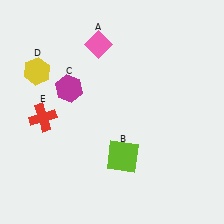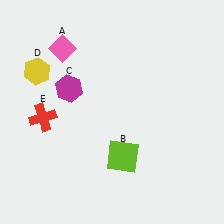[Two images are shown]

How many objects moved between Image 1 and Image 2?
1 object moved between the two images.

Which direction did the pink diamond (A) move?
The pink diamond (A) moved left.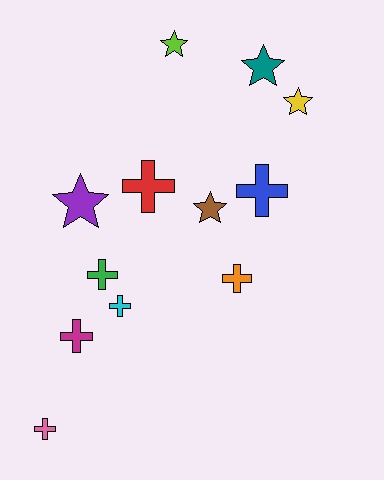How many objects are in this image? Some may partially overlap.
There are 12 objects.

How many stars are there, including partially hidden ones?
There are 5 stars.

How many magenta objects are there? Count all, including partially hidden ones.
There is 1 magenta object.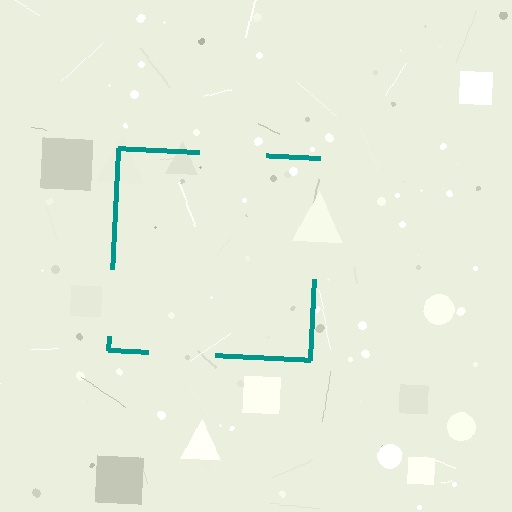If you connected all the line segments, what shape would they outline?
They would outline a square.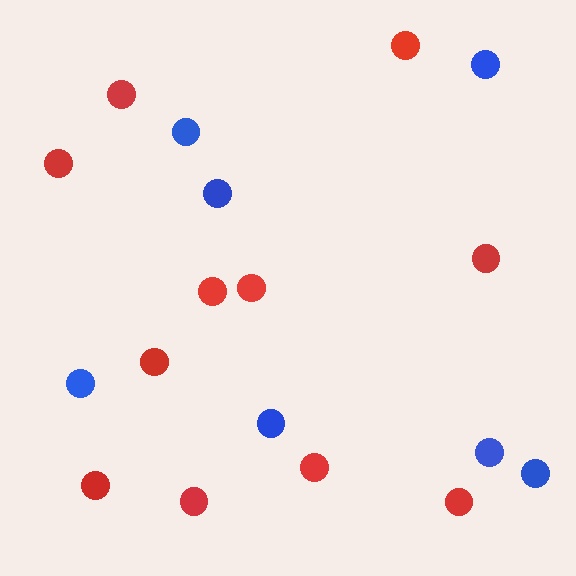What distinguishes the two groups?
There are 2 groups: one group of red circles (11) and one group of blue circles (7).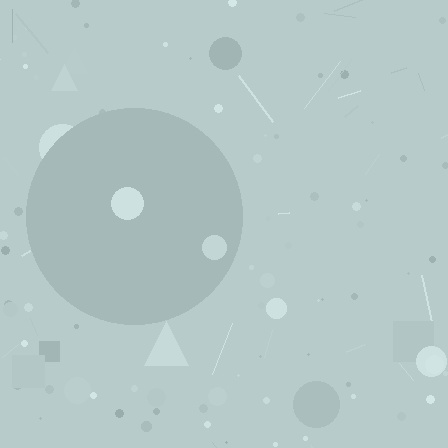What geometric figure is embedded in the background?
A circle is embedded in the background.